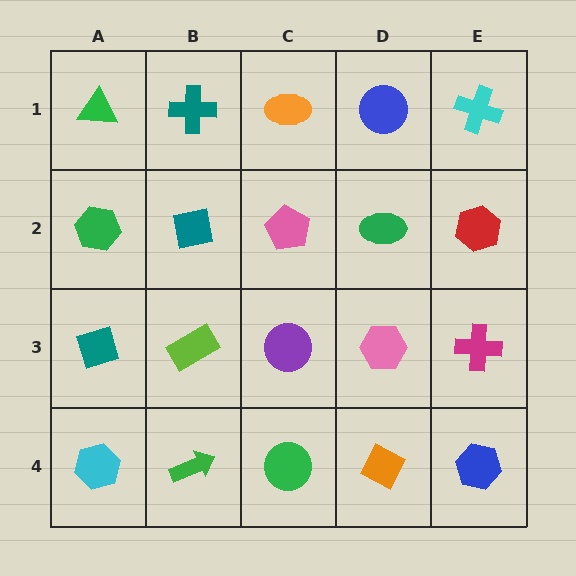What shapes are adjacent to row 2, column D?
A blue circle (row 1, column D), a pink hexagon (row 3, column D), a pink pentagon (row 2, column C), a red hexagon (row 2, column E).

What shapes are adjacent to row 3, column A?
A green hexagon (row 2, column A), a cyan hexagon (row 4, column A), a lime rectangle (row 3, column B).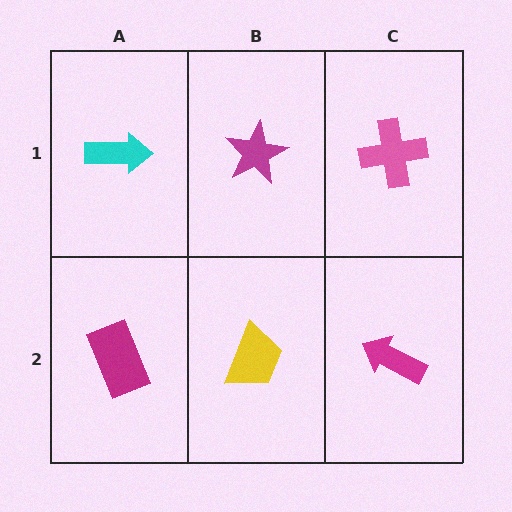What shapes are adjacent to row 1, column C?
A magenta arrow (row 2, column C), a magenta star (row 1, column B).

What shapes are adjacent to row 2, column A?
A cyan arrow (row 1, column A), a yellow trapezoid (row 2, column B).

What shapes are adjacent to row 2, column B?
A magenta star (row 1, column B), a magenta rectangle (row 2, column A), a magenta arrow (row 2, column C).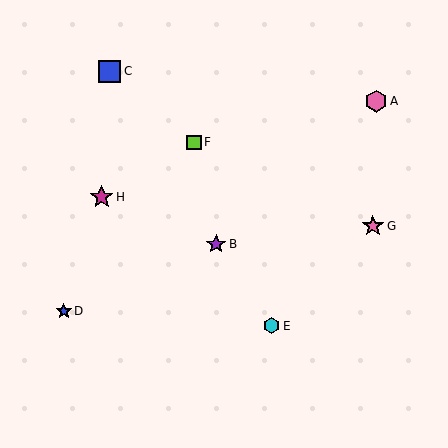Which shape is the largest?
The magenta star (labeled H) is the largest.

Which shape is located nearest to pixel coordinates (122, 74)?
The blue square (labeled C) at (110, 71) is nearest to that location.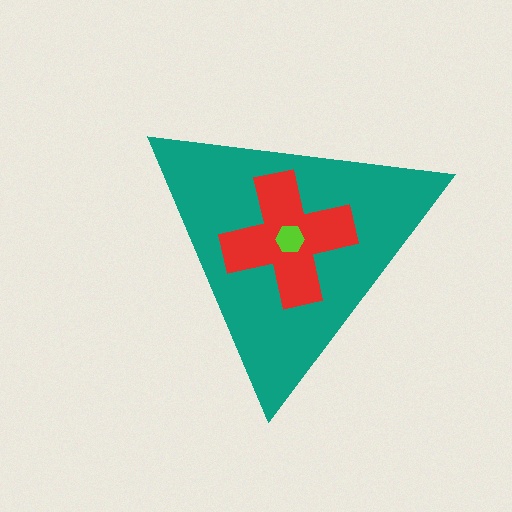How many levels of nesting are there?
3.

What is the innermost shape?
The lime hexagon.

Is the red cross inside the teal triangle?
Yes.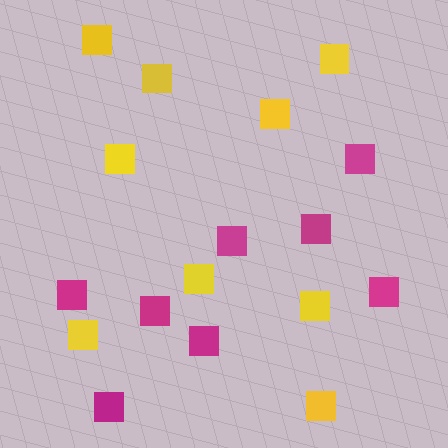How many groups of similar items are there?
There are 2 groups: one group of yellow squares (9) and one group of magenta squares (8).